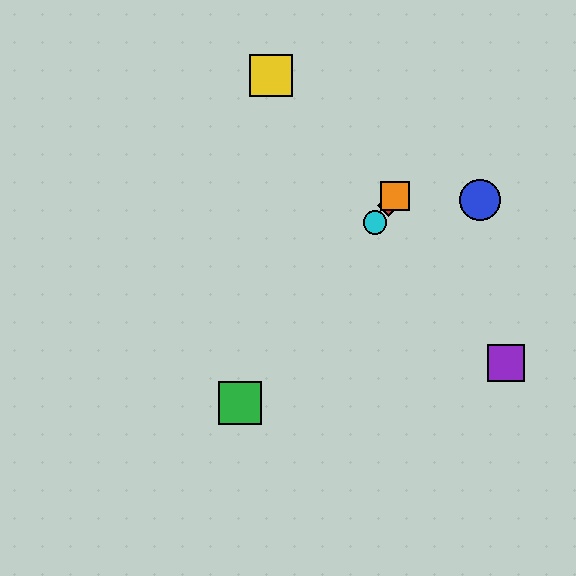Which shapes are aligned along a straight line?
The red diamond, the green square, the orange square, the cyan circle are aligned along a straight line.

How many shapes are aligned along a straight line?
4 shapes (the red diamond, the green square, the orange square, the cyan circle) are aligned along a straight line.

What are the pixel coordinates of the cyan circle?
The cyan circle is at (375, 223).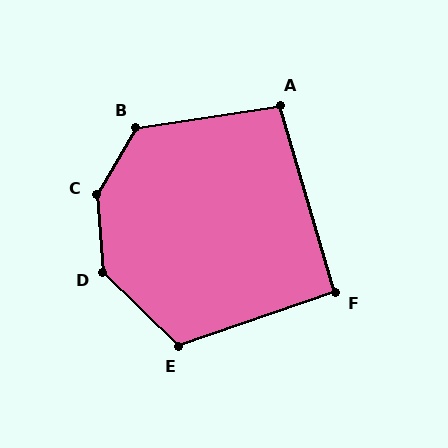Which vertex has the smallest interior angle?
F, at approximately 93 degrees.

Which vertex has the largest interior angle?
C, at approximately 145 degrees.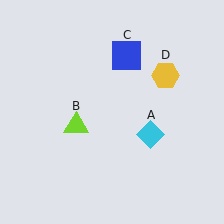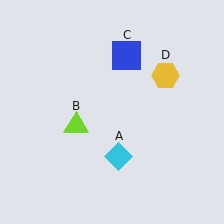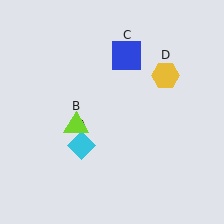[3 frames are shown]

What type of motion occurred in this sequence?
The cyan diamond (object A) rotated clockwise around the center of the scene.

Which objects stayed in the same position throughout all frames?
Lime triangle (object B) and blue square (object C) and yellow hexagon (object D) remained stationary.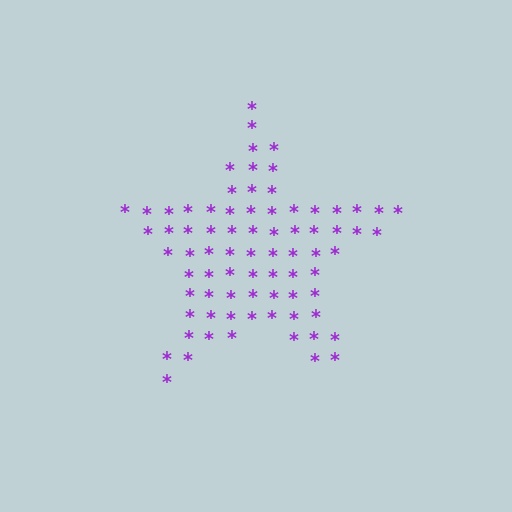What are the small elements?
The small elements are asterisks.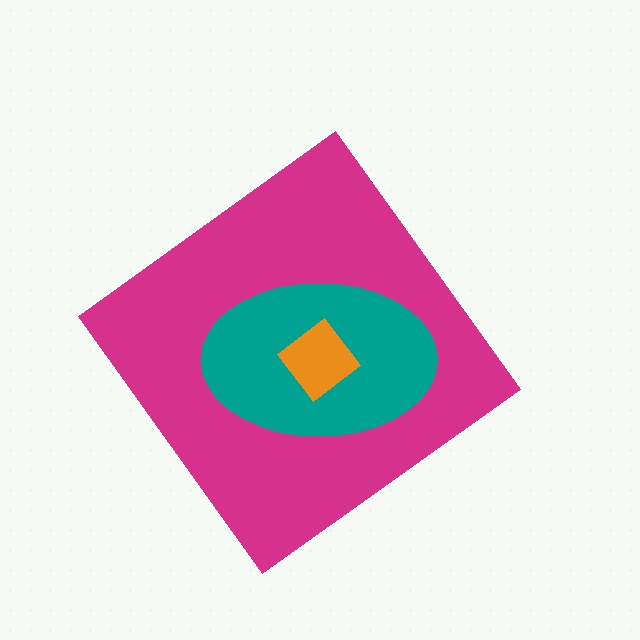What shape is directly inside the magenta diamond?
The teal ellipse.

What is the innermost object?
The orange diamond.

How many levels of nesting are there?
3.